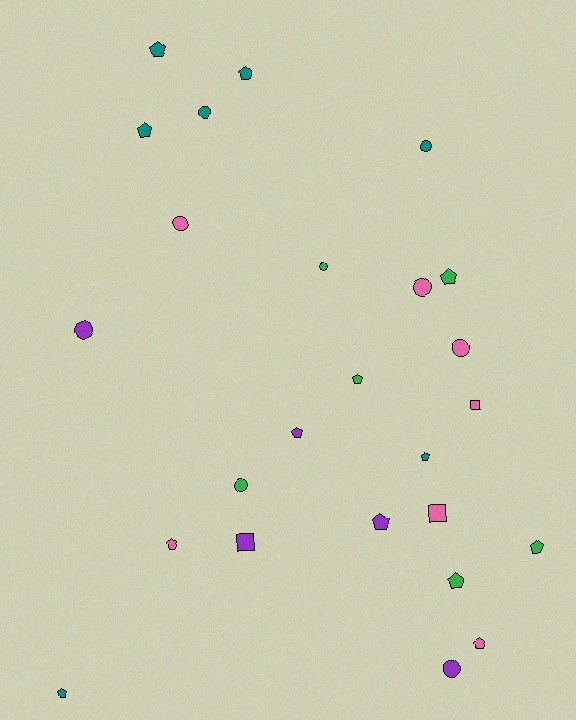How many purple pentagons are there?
There are 2 purple pentagons.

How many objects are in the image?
There are 25 objects.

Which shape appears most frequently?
Pentagon, with 13 objects.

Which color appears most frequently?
Pink, with 7 objects.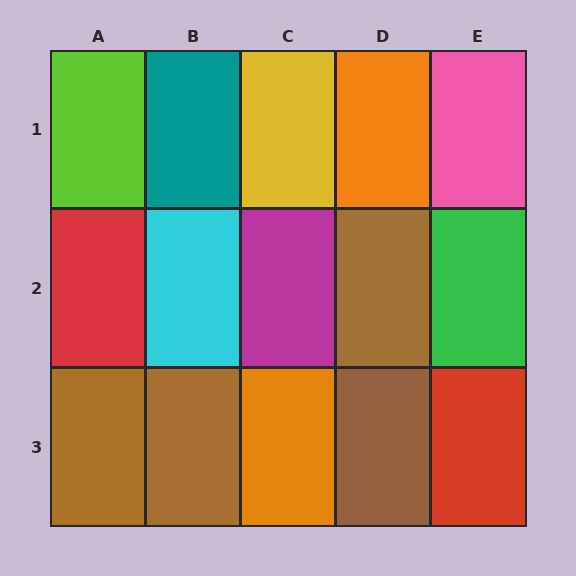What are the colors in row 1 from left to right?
Lime, teal, yellow, orange, pink.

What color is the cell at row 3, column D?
Brown.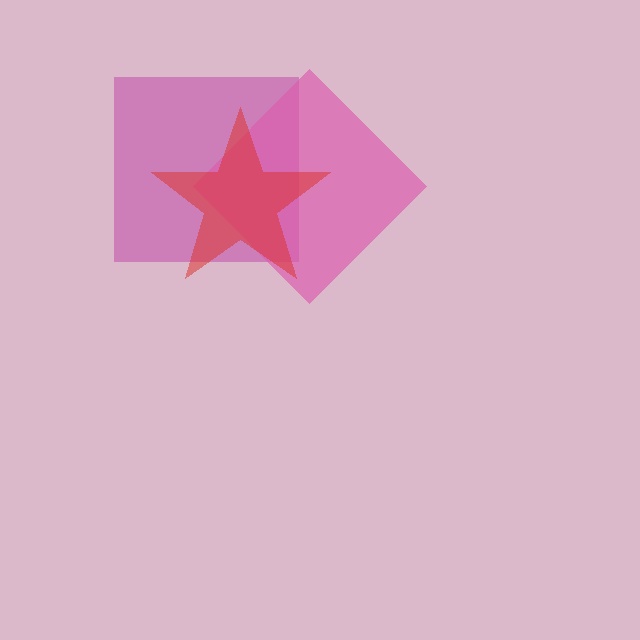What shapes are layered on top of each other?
The layered shapes are: a magenta square, a pink diamond, a red star.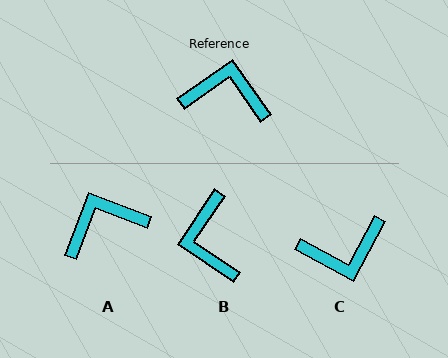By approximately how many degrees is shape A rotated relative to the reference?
Approximately 34 degrees counter-clockwise.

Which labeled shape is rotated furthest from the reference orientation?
C, about 153 degrees away.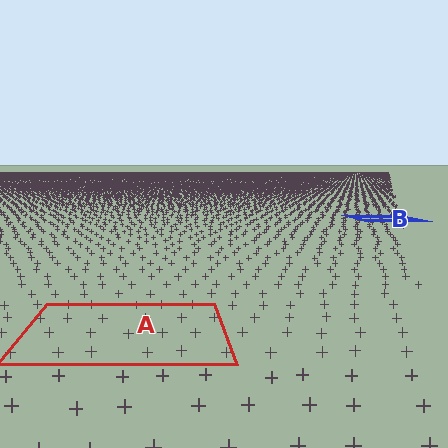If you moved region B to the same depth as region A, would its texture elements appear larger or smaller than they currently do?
They would appear larger. At a closer depth, the same texture elements are projected at a bigger on-screen size.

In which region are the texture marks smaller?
The texture marks are smaller in region B, because it is farther away.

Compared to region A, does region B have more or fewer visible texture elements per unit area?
Region B has more texture elements per unit area — they are packed more densely because it is farther away.